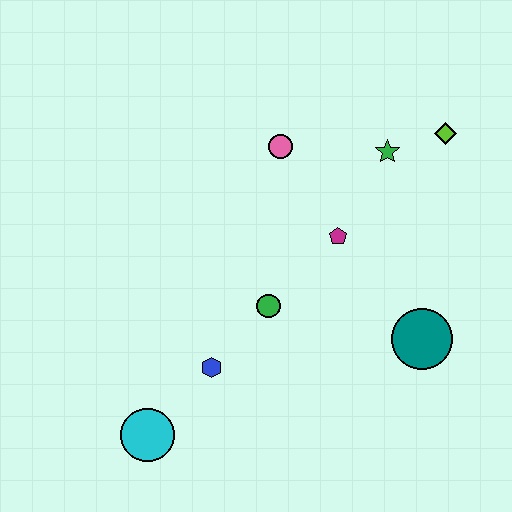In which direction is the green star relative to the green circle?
The green star is above the green circle.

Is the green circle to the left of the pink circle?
Yes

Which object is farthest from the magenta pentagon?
The cyan circle is farthest from the magenta pentagon.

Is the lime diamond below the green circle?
No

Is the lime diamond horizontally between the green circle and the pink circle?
No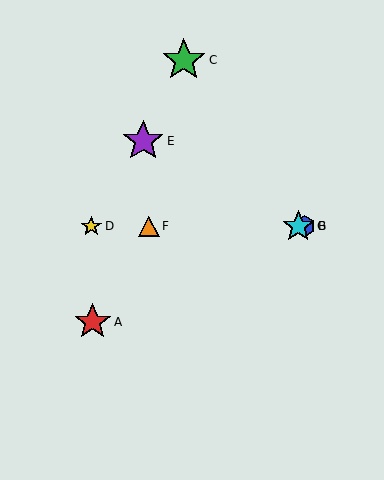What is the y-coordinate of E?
Object E is at y≈141.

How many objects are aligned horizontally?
4 objects (B, D, F, G) are aligned horizontally.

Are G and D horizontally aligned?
Yes, both are at y≈226.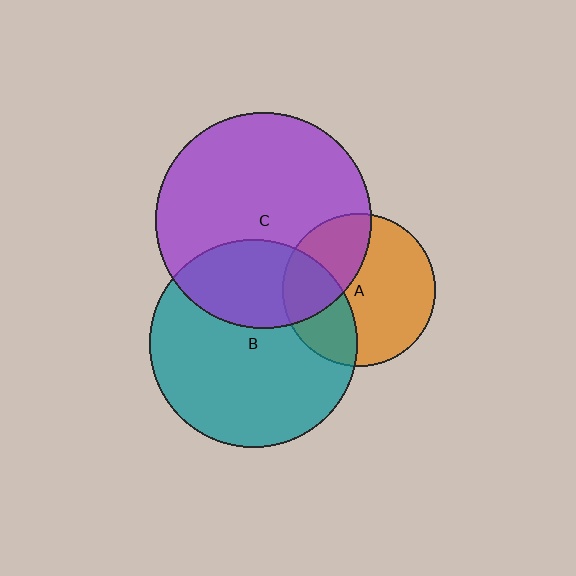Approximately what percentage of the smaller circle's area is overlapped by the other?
Approximately 35%.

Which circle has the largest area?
Circle C (purple).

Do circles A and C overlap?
Yes.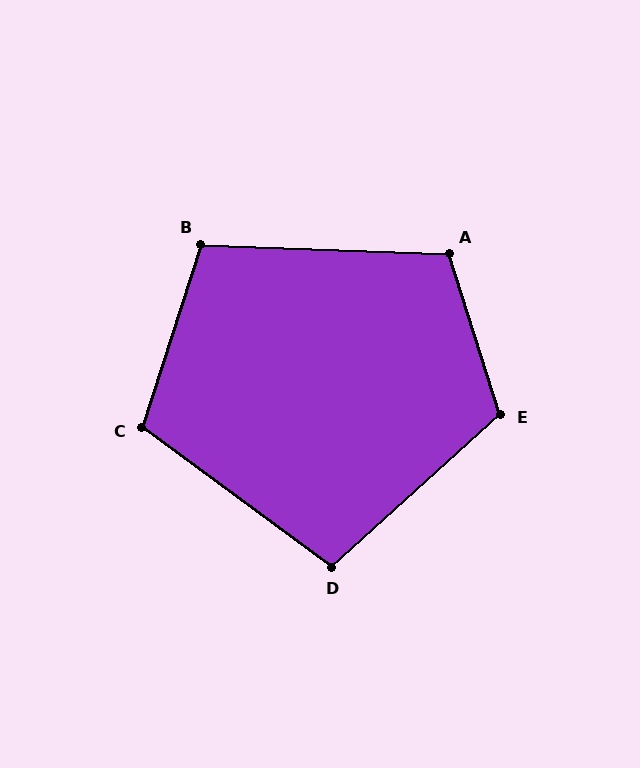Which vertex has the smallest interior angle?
D, at approximately 102 degrees.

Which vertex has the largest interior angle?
E, at approximately 114 degrees.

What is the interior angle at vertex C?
Approximately 109 degrees (obtuse).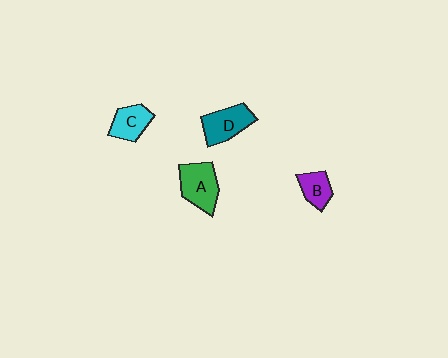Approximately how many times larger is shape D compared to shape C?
Approximately 1.3 times.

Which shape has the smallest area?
Shape B (purple).